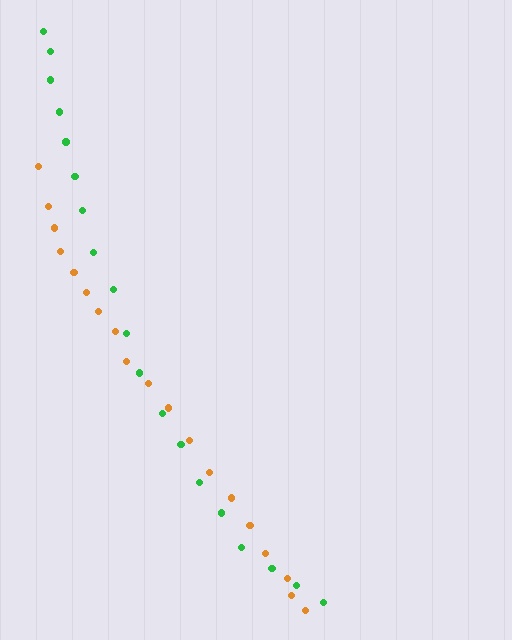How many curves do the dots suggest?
There are 2 distinct paths.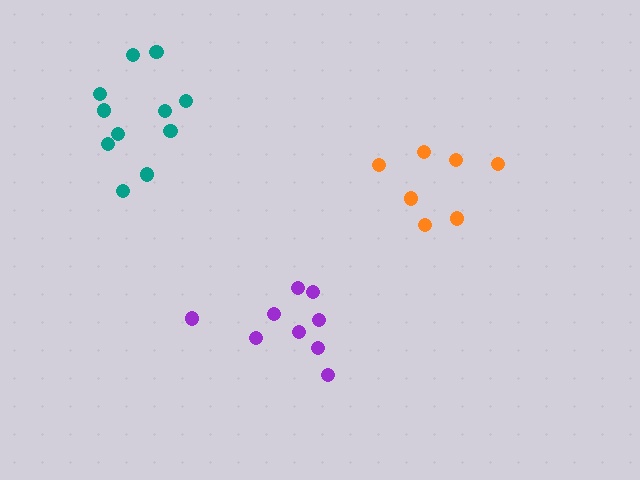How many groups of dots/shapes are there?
There are 3 groups.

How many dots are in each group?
Group 1: 7 dots, Group 2: 9 dots, Group 3: 11 dots (27 total).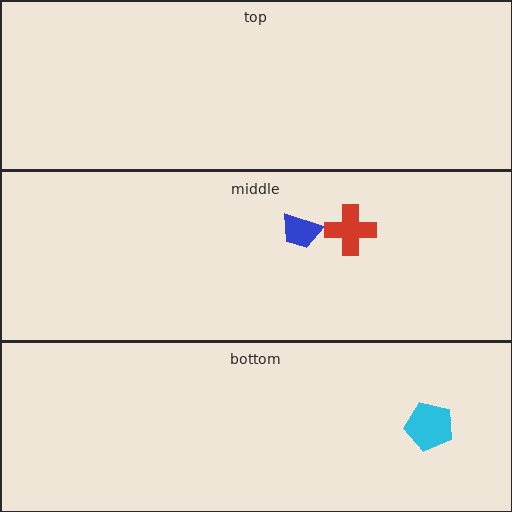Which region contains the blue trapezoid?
The middle region.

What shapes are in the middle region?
The blue trapezoid, the red cross.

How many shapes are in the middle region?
2.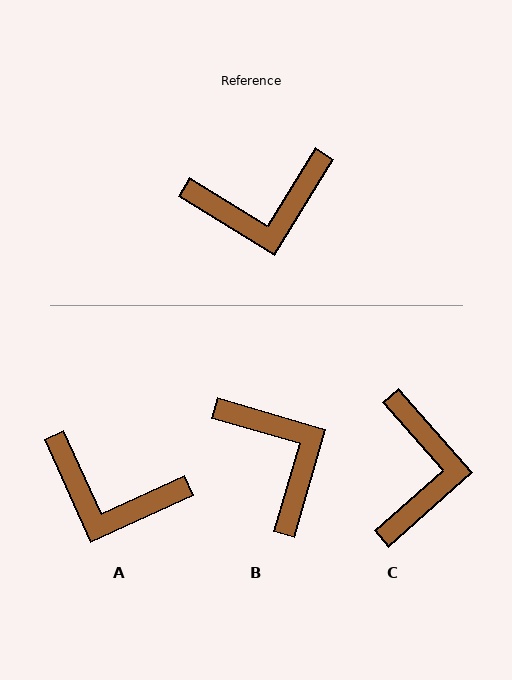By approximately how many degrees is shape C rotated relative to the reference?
Approximately 73 degrees counter-clockwise.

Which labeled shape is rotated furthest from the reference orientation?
B, about 105 degrees away.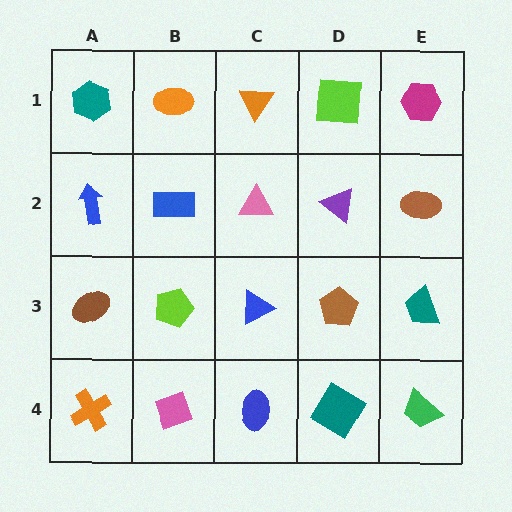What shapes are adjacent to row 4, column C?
A blue triangle (row 3, column C), a pink diamond (row 4, column B), a teal diamond (row 4, column D).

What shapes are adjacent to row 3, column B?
A blue rectangle (row 2, column B), a pink diamond (row 4, column B), a brown ellipse (row 3, column A), a blue triangle (row 3, column C).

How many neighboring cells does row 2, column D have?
4.